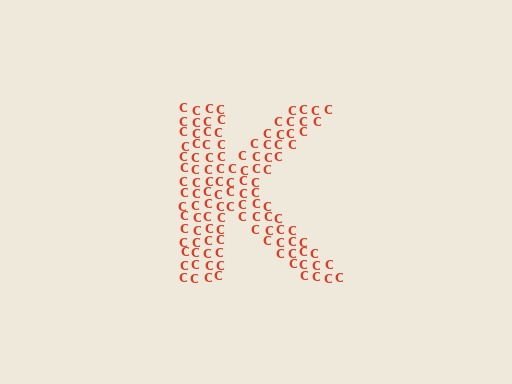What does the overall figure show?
The overall figure shows the letter K.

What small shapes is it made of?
It is made of small letter C's.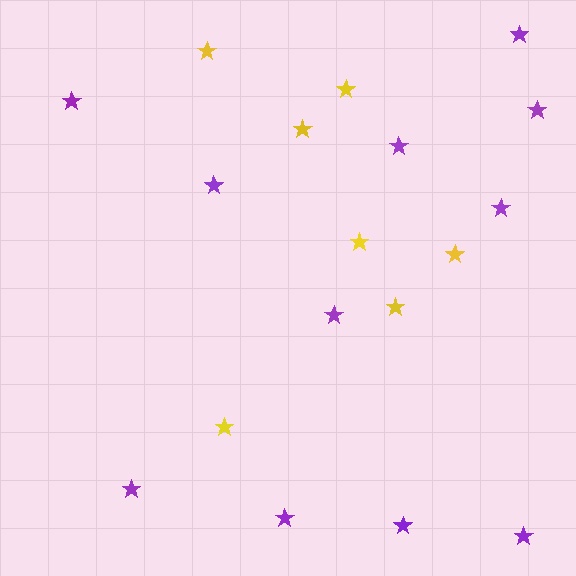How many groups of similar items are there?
There are 2 groups: one group of purple stars (11) and one group of yellow stars (7).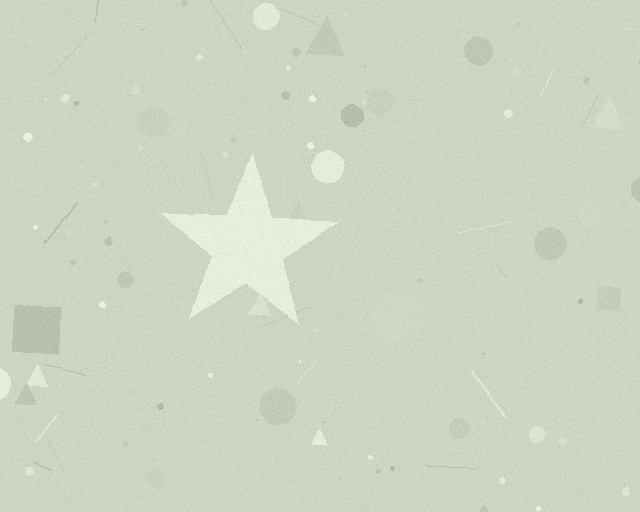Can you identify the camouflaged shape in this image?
The camouflaged shape is a star.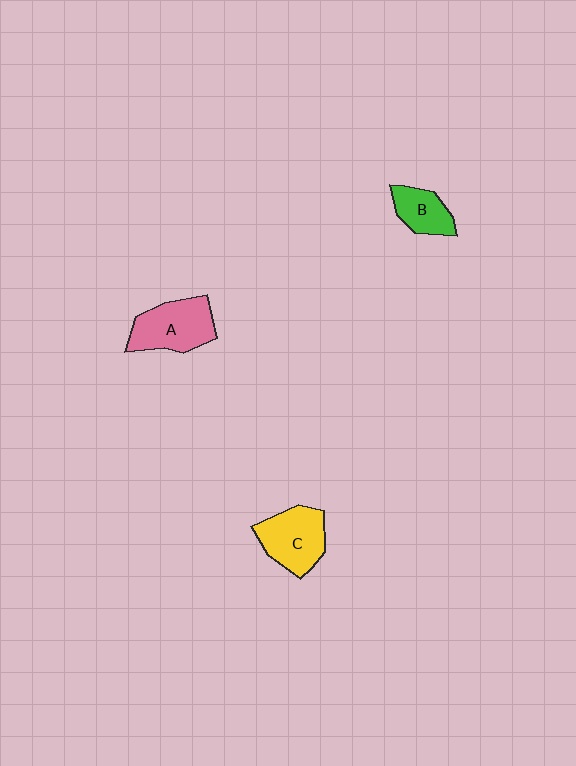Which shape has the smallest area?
Shape B (green).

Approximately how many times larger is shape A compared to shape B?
Approximately 1.6 times.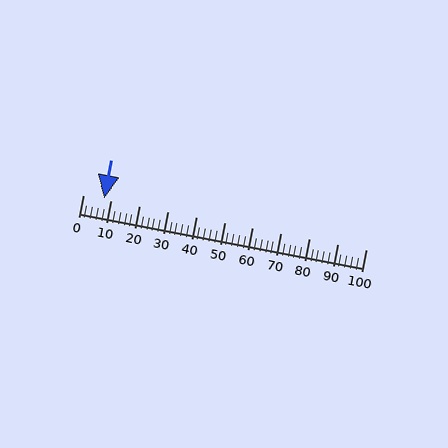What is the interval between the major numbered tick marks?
The major tick marks are spaced 10 units apart.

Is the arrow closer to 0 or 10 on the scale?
The arrow is closer to 10.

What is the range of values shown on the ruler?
The ruler shows values from 0 to 100.